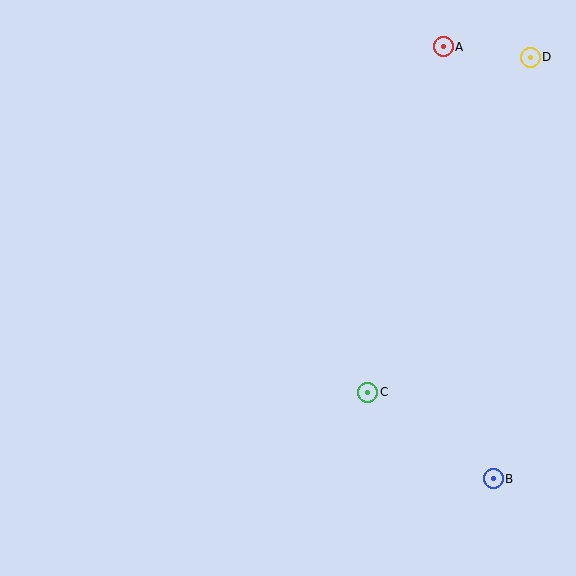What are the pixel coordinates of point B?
Point B is at (493, 479).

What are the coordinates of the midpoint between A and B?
The midpoint between A and B is at (468, 263).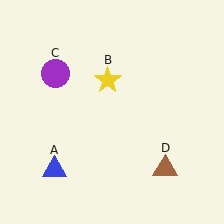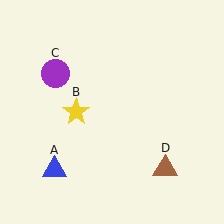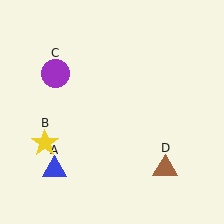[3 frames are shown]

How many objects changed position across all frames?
1 object changed position: yellow star (object B).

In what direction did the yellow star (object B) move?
The yellow star (object B) moved down and to the left.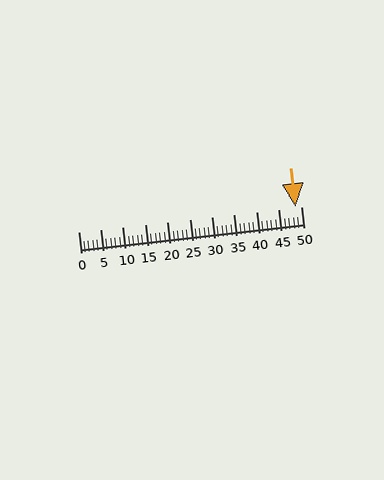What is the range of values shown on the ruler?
The ruler shows values from 0 to 50.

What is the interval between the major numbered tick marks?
The major tick marks are spaced 5 units apart.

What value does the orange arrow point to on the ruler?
The orange arrow points to approximately 49.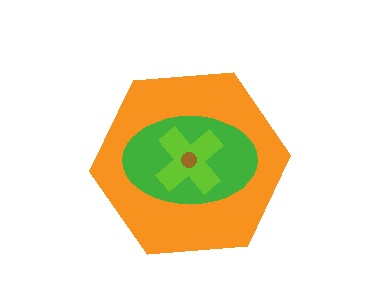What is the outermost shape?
The orange hexagon.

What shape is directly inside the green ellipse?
The lime cross.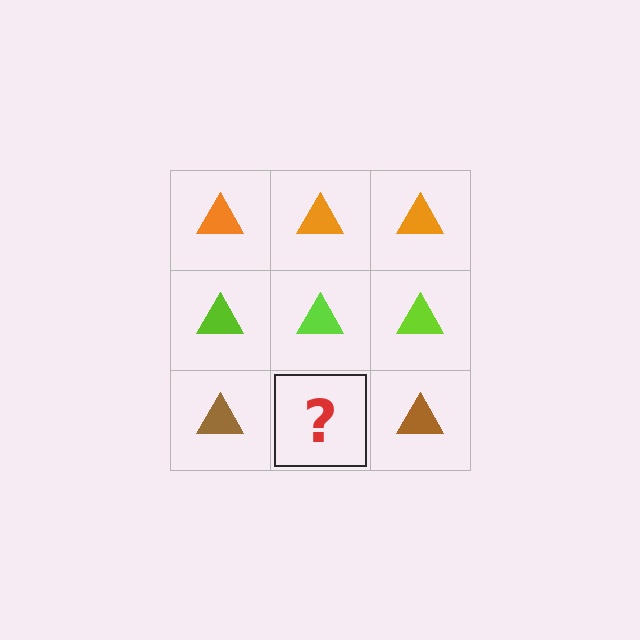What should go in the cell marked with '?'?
The missing cell should contain a brown triangle.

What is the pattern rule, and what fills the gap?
The rule is that each row has a consistent color. The gap should be filled with a brown triangle.